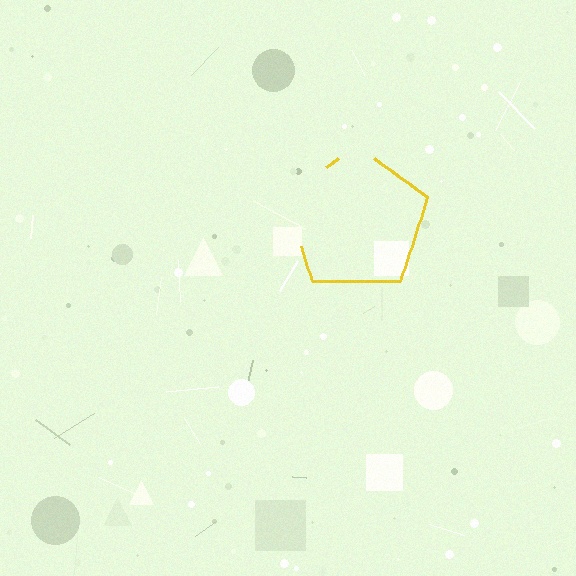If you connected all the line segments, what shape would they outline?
They would outline a pentagon.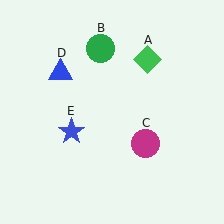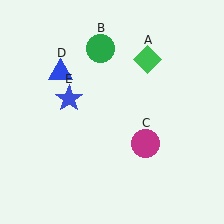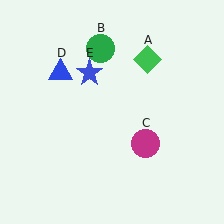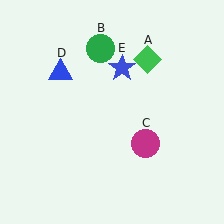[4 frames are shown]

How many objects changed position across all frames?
1 object changed position: blue star (object E).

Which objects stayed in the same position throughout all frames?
Green diamond (object A) and green circle (object B) and magenta circle (object C) and blue triangle (object D) remained stationary.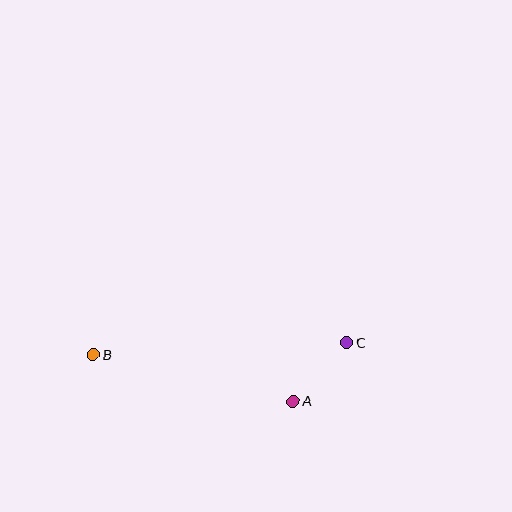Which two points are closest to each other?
Points A and C are closest to each other.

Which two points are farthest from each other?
Points B and C are farthest from each other.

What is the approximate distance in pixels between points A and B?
The distance between A and B is approximately 205 pixels.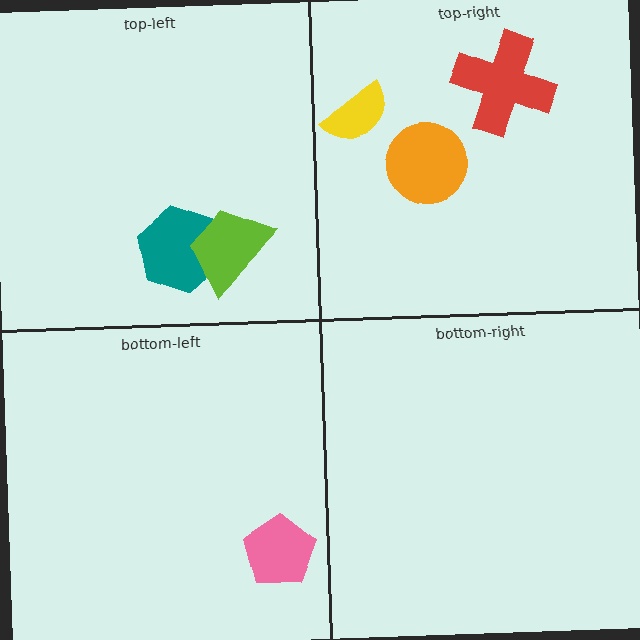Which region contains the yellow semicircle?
The top-right region.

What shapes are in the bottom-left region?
The pink pentagon.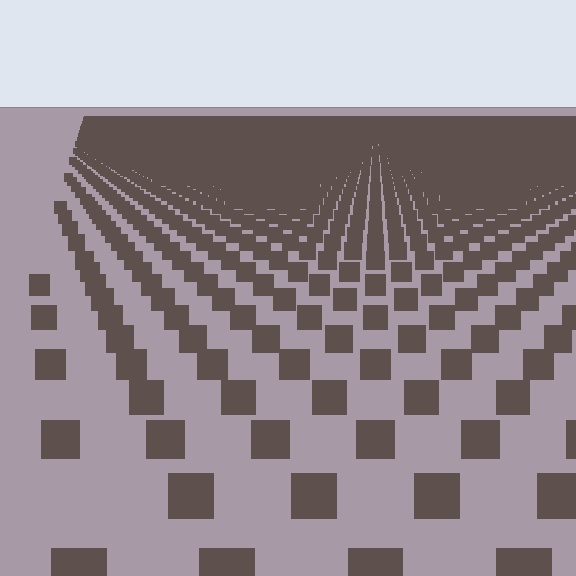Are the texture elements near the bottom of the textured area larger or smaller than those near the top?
Larger. Near the bottom, elements are closer to the viewer and appear at a bigger on-screen size.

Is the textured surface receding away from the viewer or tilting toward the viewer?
The surface is receding away from the viewer. Texture elements get smaller and denser toward the top.